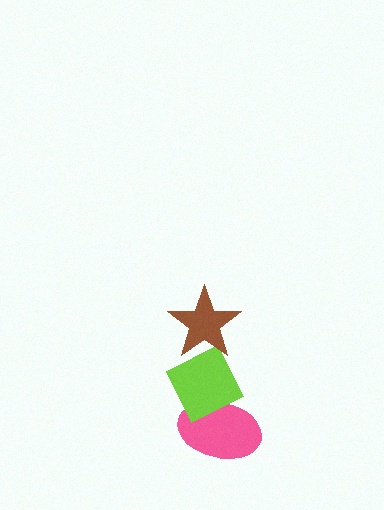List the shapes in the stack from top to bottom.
From top to bottom: the brown star, the lime diamond, the pink ellipse.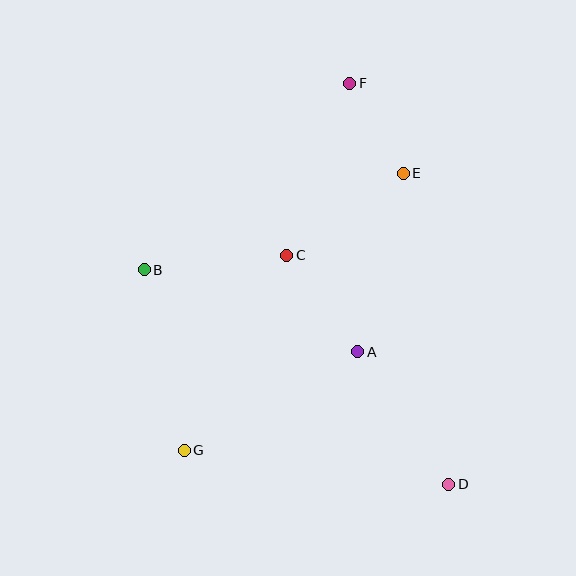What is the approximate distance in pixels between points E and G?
The distance between E and G is approximately 353 pixels.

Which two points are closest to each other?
Points E and F are closest to each other.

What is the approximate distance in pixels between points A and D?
The distance between A and D is approximately 161 pixels.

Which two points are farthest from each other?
Points D and F are farthest from each other.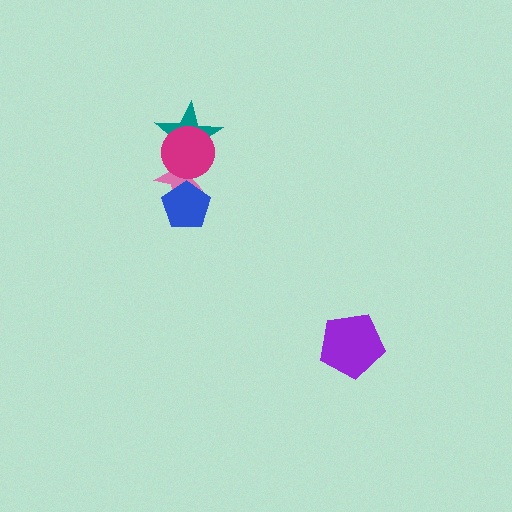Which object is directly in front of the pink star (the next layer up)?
The teal star is directly in front of the pink star.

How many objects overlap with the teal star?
2 objects overlap with the teal star.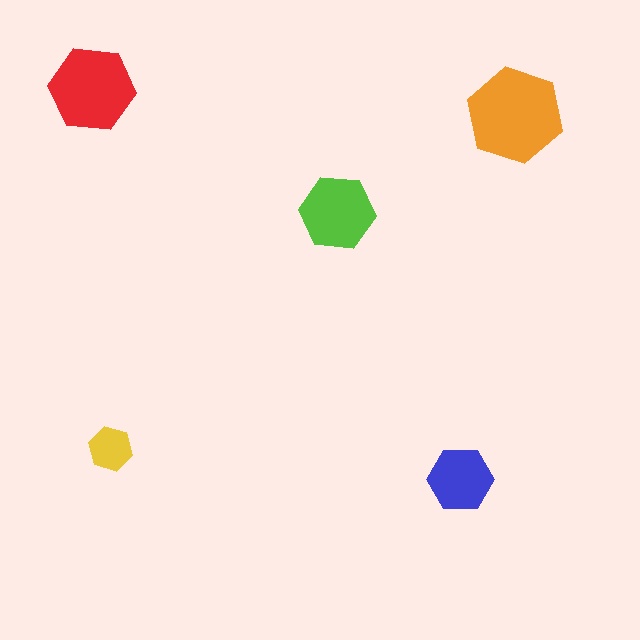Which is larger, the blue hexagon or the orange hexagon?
The orange one.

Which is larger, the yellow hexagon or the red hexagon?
The red one.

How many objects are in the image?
There are 5 objects in the image.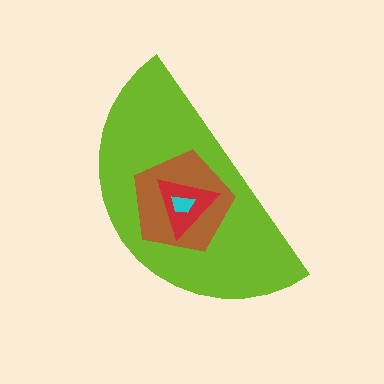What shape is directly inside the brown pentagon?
The red triangle.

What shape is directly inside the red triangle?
The cyan trapezoid.